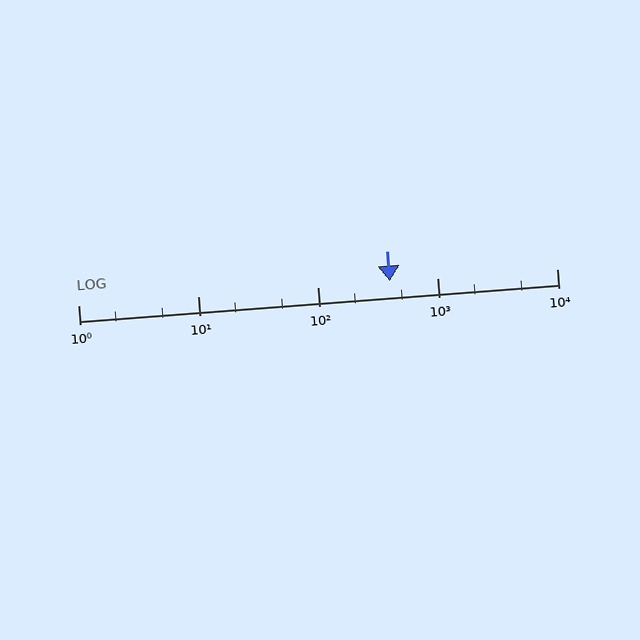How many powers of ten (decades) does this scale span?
The scale spans 4 decades, from 1 to 10000.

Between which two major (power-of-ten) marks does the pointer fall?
The pointer is between 100 and 1000.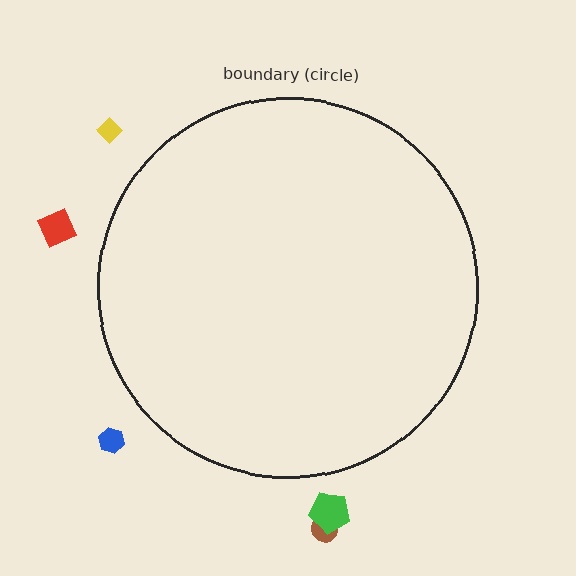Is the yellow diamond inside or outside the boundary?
Outside.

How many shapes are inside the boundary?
0 inside, 5 outside.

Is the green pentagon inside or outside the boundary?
Outside.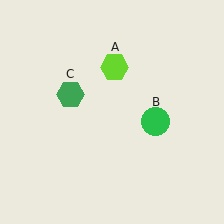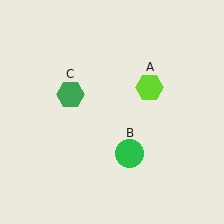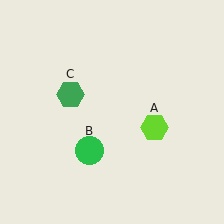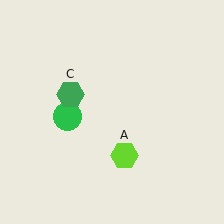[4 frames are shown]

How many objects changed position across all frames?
2 objects changed position: lime hexagon (object A), green circle (object B).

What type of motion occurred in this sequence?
The lime hexagon (object A), green circle (object B) rotated clockwise around the center of the scene.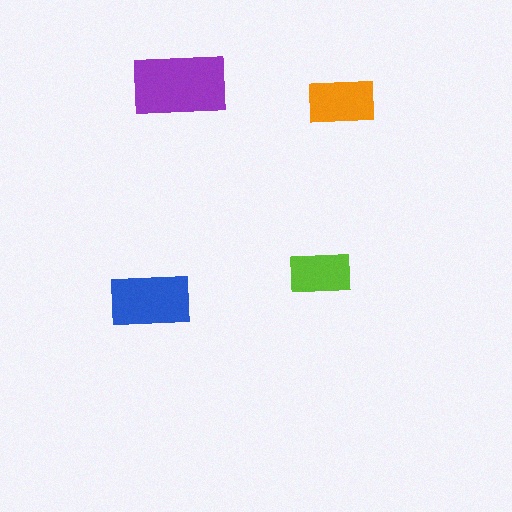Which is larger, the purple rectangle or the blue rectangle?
The purple one.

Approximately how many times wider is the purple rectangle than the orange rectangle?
About 1.5 times wider.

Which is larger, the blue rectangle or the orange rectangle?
The blue one.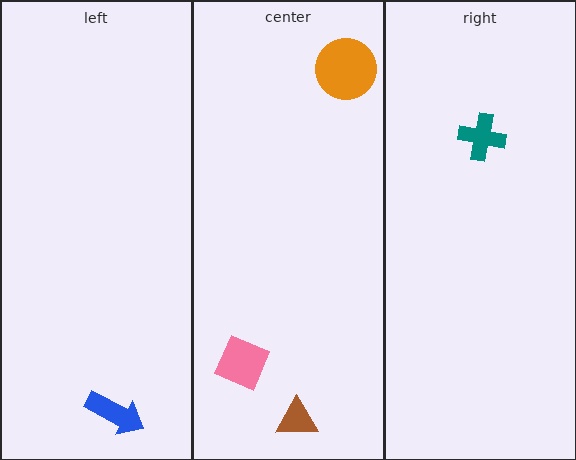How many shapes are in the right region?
1.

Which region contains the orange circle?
The center region.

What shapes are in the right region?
The teal cross.